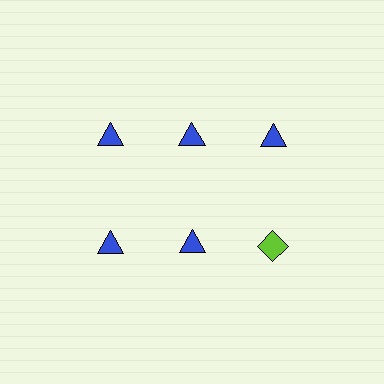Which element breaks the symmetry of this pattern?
The lime diamond in the second row, center column breaks the symmetry. All other shapes are blue triangles.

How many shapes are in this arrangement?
There are 6 shapes arranged in a grid pattern.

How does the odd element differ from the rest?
It differs in both color (lime instead of blue) and shape (diamond instead of triangle).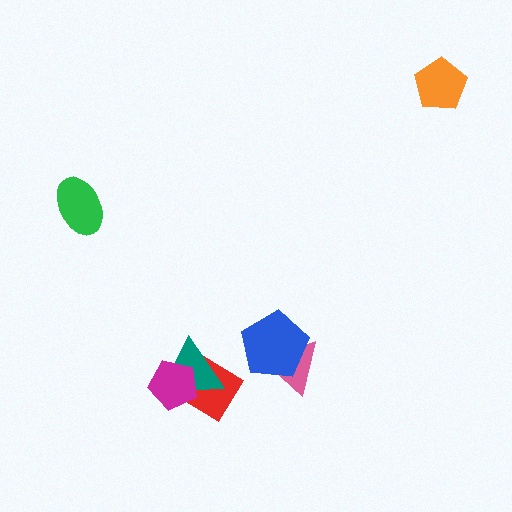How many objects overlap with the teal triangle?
2 objects overlap with the teal triangle.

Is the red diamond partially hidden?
Yes, it is partially covered by another shape.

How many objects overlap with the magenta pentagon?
2 objects overlap with the magenta pentagon.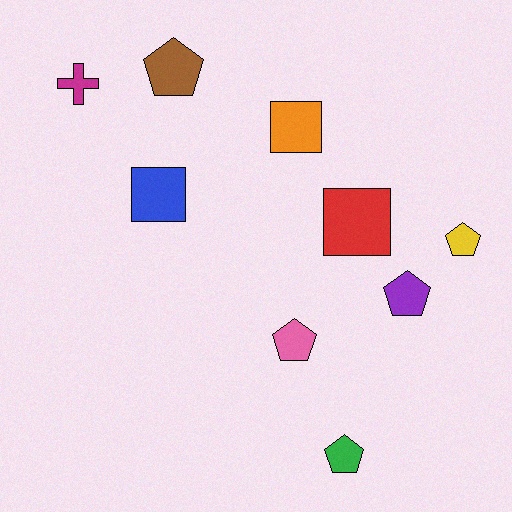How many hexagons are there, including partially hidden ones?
There are no hexagons.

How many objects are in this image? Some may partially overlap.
There are 9 objects.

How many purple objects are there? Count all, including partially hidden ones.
There is 1 purple object.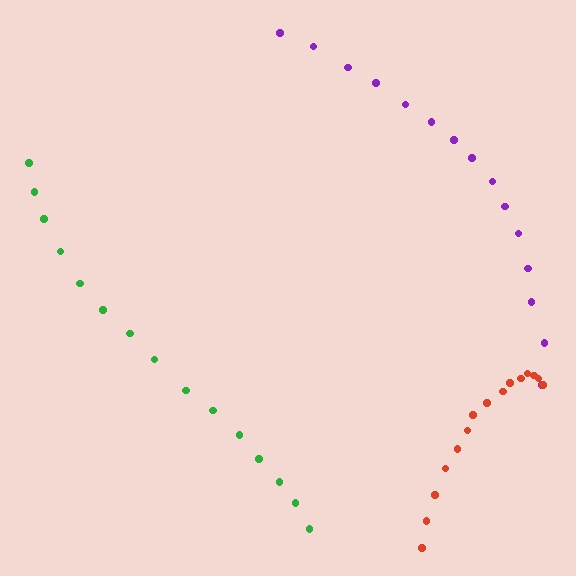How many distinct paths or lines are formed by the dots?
There are 3 distinct paths.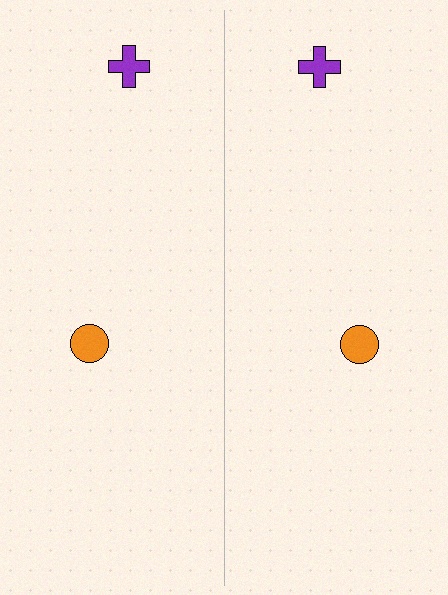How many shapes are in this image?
There are 4 shapes in this image.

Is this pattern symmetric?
Yes, this pattern has bilateral (reflection) symmetry.